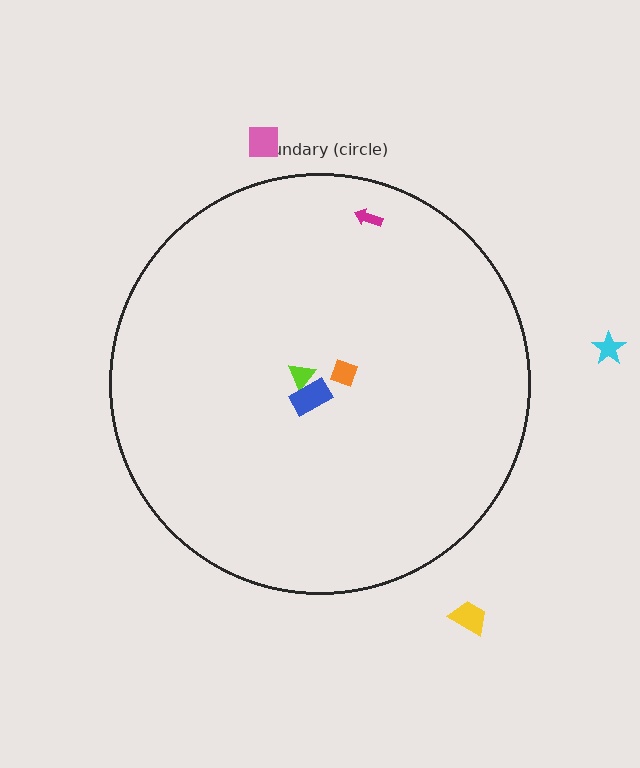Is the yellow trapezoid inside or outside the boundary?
Outside.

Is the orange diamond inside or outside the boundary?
Inside.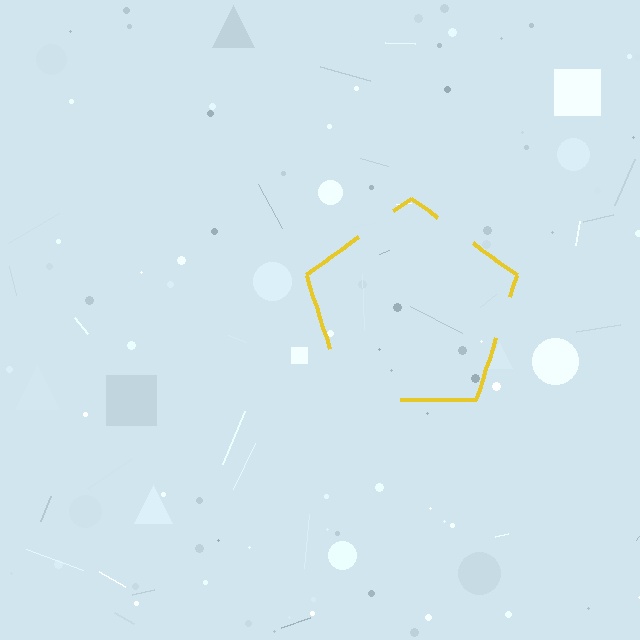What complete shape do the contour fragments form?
The contour fragments form a pentagon.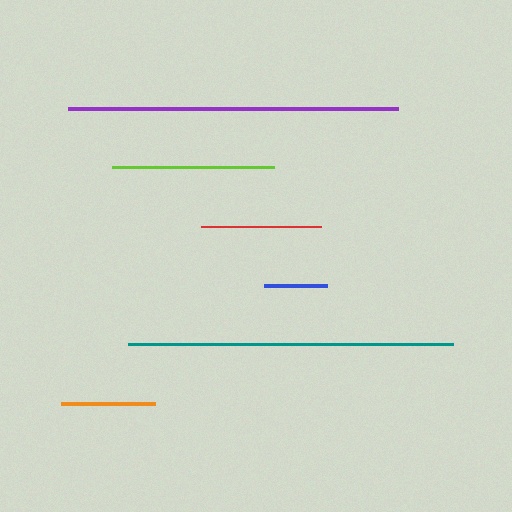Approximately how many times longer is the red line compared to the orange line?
The red line is approximately 1.3 times the length of the orange line.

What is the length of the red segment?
The red segment is approximately 120 pixels long.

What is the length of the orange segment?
The orange segment is approximately 93 pixels long.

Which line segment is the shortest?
The blue line is the shortest at approximately 64 pixels.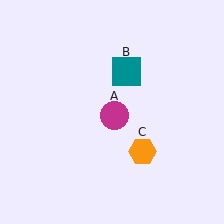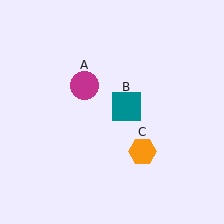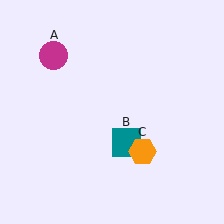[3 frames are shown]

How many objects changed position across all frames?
2 objects changed position: magenta circle (object A), teal square (object B).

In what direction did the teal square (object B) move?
The teal square (object B) moved down.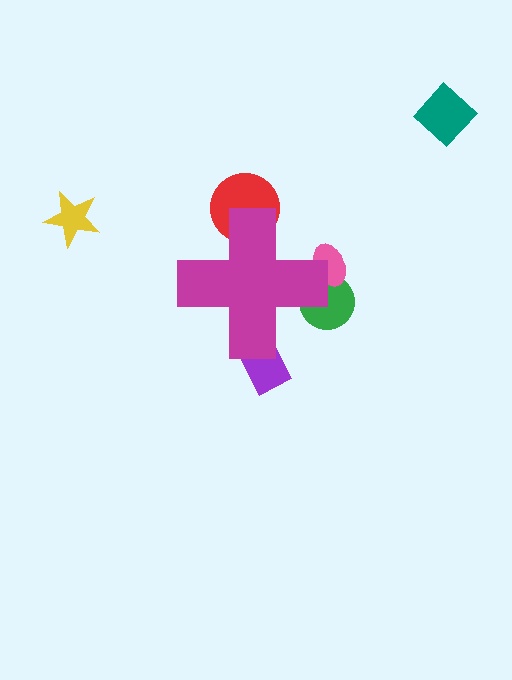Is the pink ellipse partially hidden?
Yes, the pink ellipse is partially hidden behind the magenta cross.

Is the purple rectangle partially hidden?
Yes, the purple rectangle is partially hidden behind the magenta cross.